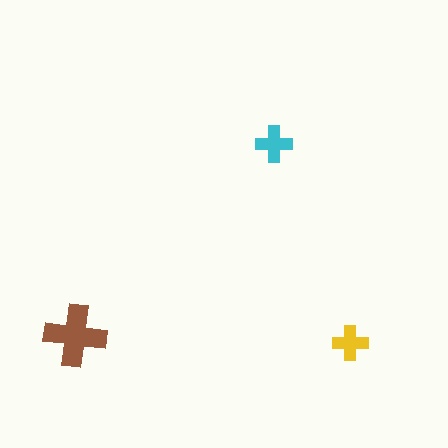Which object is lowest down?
The yellow cross is bottommost.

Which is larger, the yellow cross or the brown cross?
The brown one.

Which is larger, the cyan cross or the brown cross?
The brown one.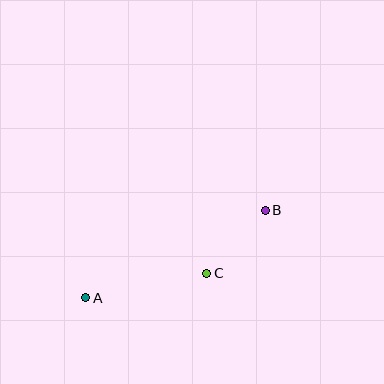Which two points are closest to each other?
Points B and C are closest to each other.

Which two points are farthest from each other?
Points A and B are farthest from each other.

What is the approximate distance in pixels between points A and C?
The distance between A and C is approximately 124 pixels.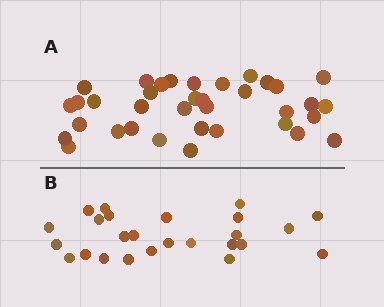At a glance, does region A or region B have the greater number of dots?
Region A (the top region) has more dots.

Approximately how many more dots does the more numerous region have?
Region A has roughly 12 or so more dots than region B.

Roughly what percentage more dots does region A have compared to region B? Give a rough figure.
About 45% more.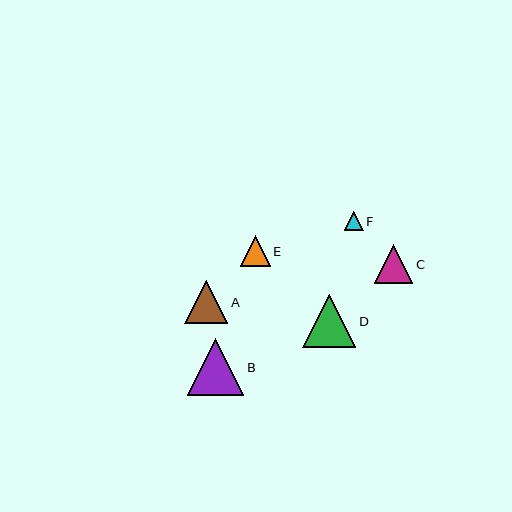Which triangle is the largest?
Triangle B is the largest with a size of approximately 56 pixels.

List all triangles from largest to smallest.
From largest to smallest: B, D, A, C, E, F.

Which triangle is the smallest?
Triangle F is the smallest with a size of approximately 19 pixels.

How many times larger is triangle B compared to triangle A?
Triangle B is approximately 1.3 times the size of triangle A.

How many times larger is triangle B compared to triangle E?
Triangle B is approximately 1.9 times the size of triangle E.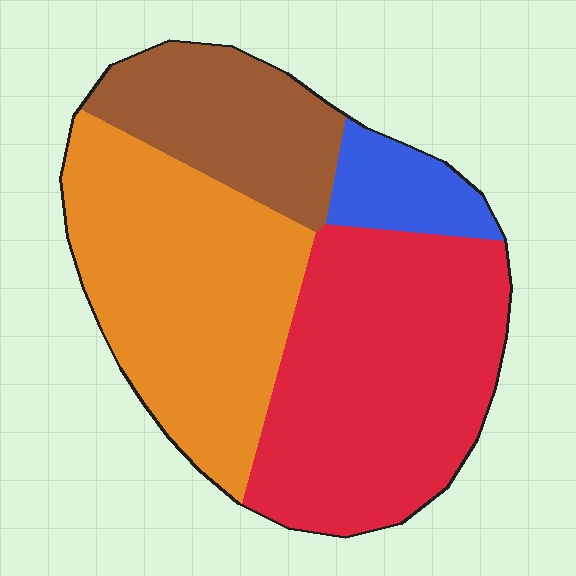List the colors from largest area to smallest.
From largest to smallest: red, orange, brown, blue.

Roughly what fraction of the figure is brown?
Brown takes up about one sixth (1/6) of the figure.